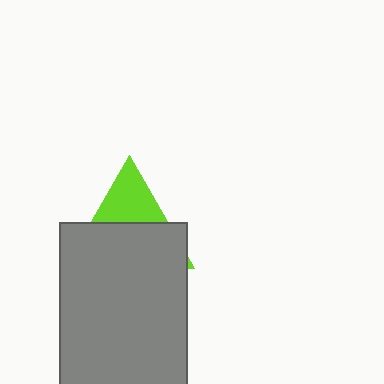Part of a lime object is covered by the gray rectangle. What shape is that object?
It is a triangle.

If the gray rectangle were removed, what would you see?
You would see the complete lime triangle.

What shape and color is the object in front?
The object in front is a gray rectangle.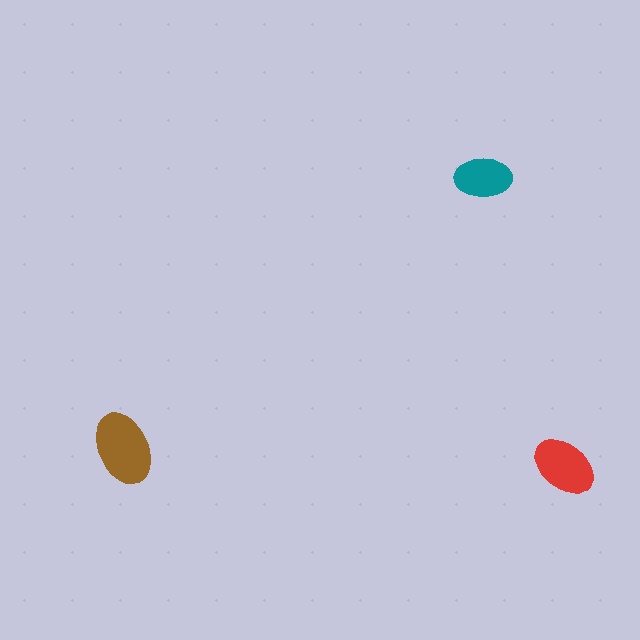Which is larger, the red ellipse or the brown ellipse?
The brown one.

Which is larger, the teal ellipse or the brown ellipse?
The brown one.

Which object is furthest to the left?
The brown ellipse is leftmost.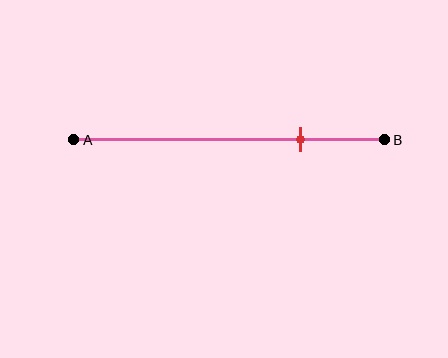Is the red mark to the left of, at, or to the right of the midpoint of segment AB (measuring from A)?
The red mark is to the right of the midpoint of segment AB.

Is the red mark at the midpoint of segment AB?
No, the mark is at about 75% from A, not at the 50% midpoint.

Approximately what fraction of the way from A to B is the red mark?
The red mark is approximately 75% of the way from A to B.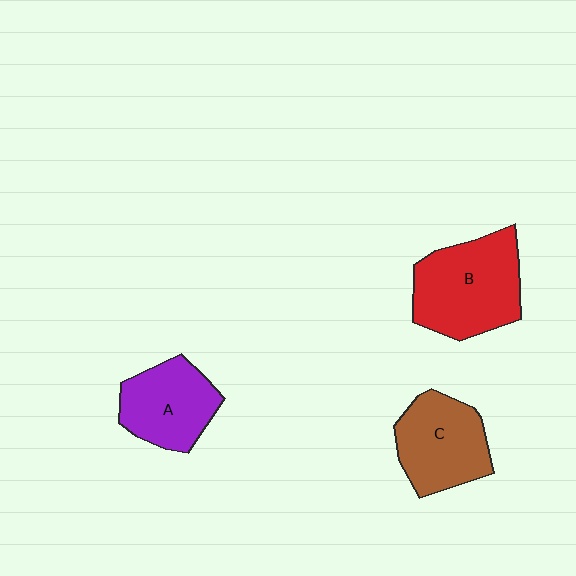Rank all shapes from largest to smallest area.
From largest to smallest: B (red), C (brown), A (purple).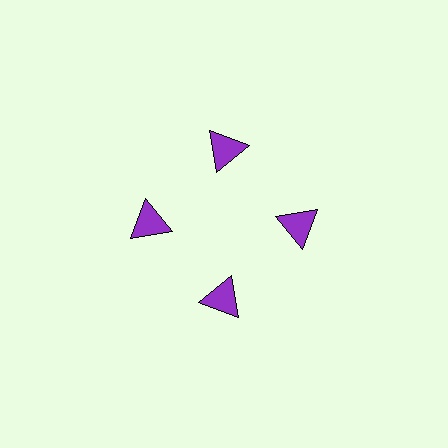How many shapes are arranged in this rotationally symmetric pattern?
There are 4 shapes, arranged in 4 groups of 1.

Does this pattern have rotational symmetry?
Yes, this pattern has 4-fold rotational symmetry. It looks the same after rotating 90 degrees around the center.